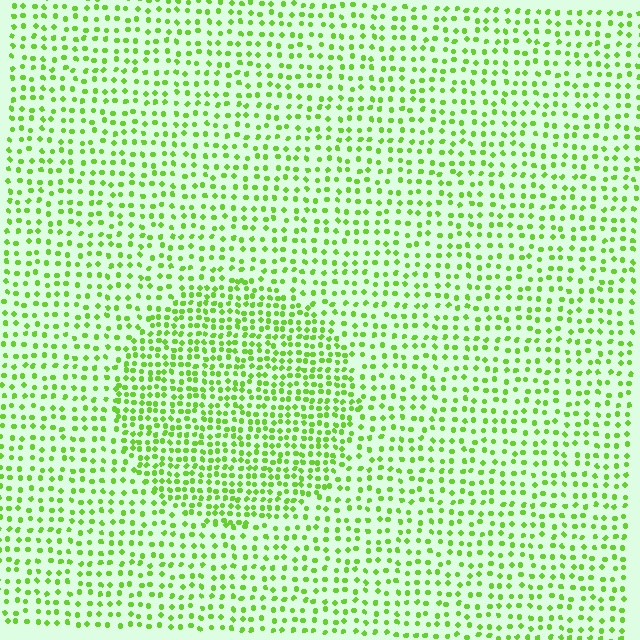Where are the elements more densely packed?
The elements are more densely packed inside the circle boundary.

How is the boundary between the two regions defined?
The boundary is defined by a change in element density (approximately 1.7x ratio). All elements are the same color, size, and shape.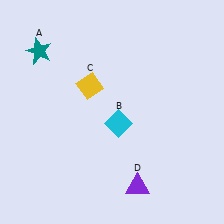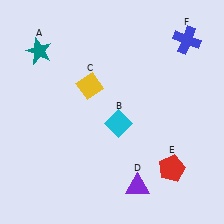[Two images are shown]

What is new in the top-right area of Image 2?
A blue cross (F) was added in the top-right area of Image 2.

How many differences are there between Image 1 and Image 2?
There are 2 differences between the two images.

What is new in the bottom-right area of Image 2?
A red pentagon (E) was added in the bottom-right area of Image 2.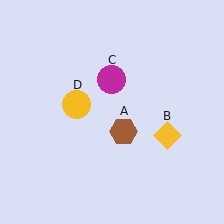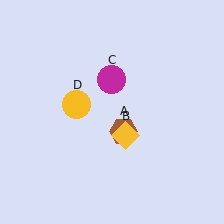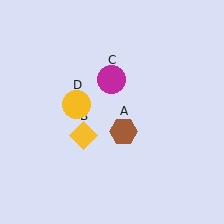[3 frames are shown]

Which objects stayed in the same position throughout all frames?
Brown hexagon (object A) and magenta circle (object C) and yellow circle (object D) remained stationary.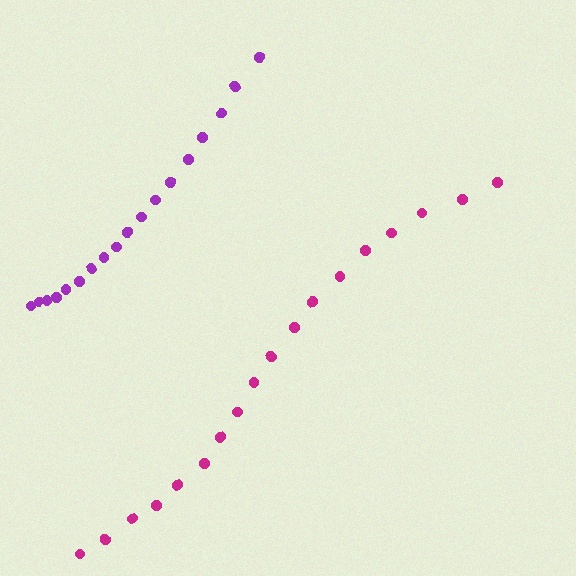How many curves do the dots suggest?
There are 2 distinct paths.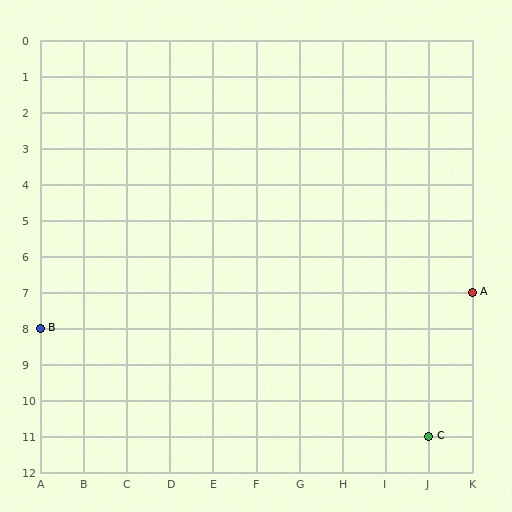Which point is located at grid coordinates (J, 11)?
Point C is at (J, 11).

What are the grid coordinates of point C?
Point C is at grid coordinates (J, 11).